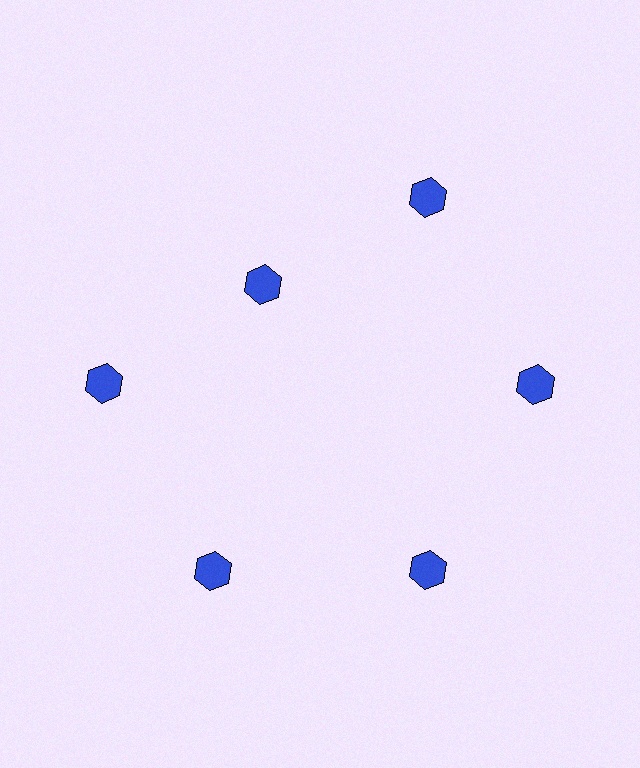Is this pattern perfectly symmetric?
No. The 6 blue hexagons are arranged in a ring, but one element near the 11 o'clock position is pulled inward toward the center, breaking the 6-fold rotational symmetry.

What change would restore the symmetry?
The symmetry would be restored by moving it outward, back onto the ring so that all 6 hexagons sit at equal angles and equal distance from the center.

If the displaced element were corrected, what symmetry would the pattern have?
It would have 6-fold rotational symmetry — the pattern would map onto itself every 60 degrees.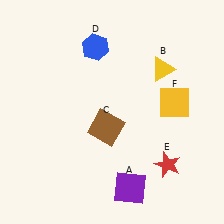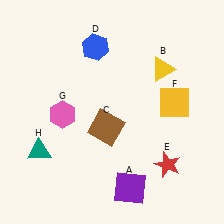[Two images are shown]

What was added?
A pink hexagon (G), a teal triangle (H) were added in Image 2.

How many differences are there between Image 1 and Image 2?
There are 2 differences between the two images.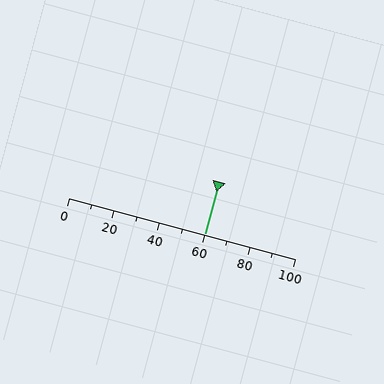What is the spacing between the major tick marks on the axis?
The major ticks are spaced 20 apart.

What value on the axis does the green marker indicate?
The marker indicates approximately 60.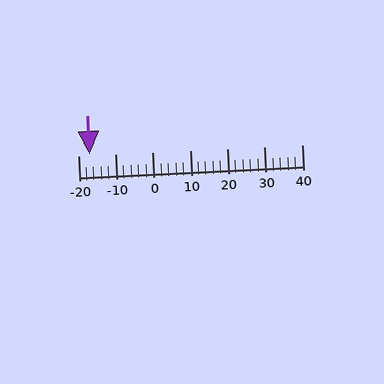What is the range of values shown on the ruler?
The ruler shows values from -20 to 40.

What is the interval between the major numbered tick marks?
The major tick marks are spaced 10 units apart.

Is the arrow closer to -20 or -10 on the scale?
The arrow is closer to -20.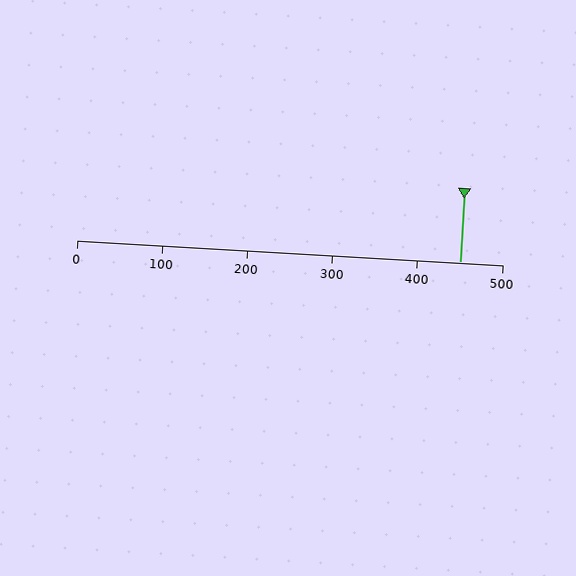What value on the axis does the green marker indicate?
The marker indicates approximately 450.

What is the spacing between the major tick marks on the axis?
The major ticks are spaced 100 apart.